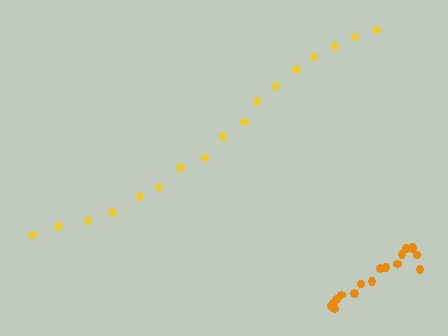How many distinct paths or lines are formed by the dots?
There are 2 distinct paths.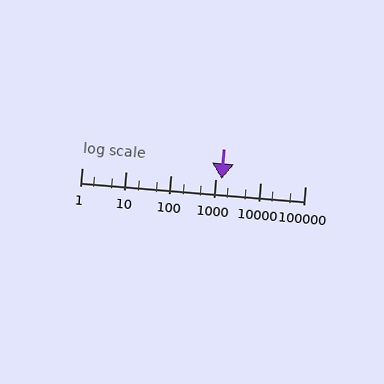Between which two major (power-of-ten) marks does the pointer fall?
The pointer is between 1000 and 10000.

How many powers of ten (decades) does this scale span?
The scale spans 5 decades, from 1 to 100000.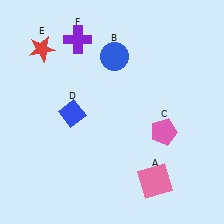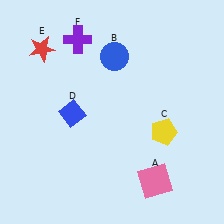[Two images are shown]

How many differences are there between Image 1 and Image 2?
There is 1 difference between the two images.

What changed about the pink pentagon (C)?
In Image 1, C is pink. In Image 2, it changed to yellow.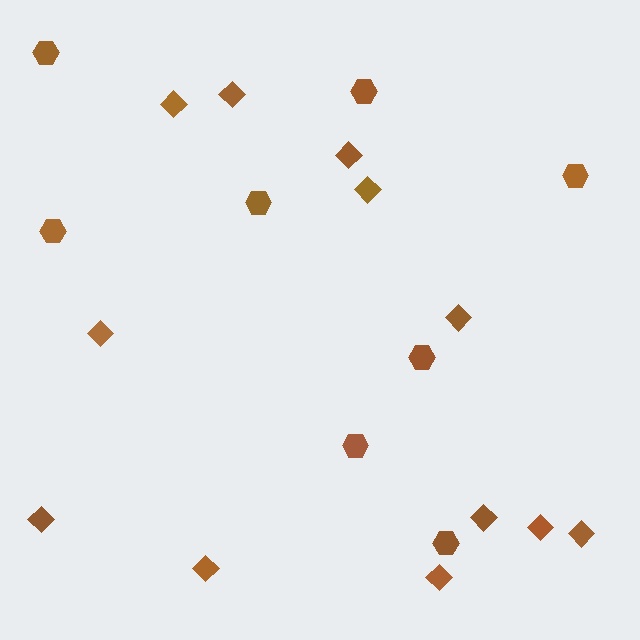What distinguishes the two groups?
There are 2 groups: one group of diamonds (12) and one group of hexagons (8).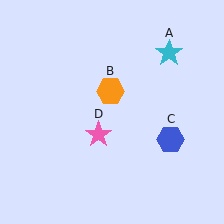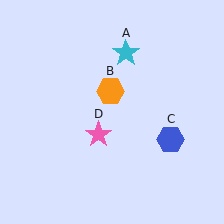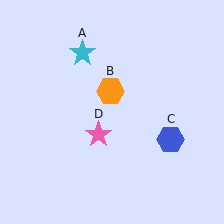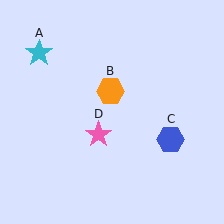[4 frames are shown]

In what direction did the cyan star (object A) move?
The cyan star (object A) moved left.